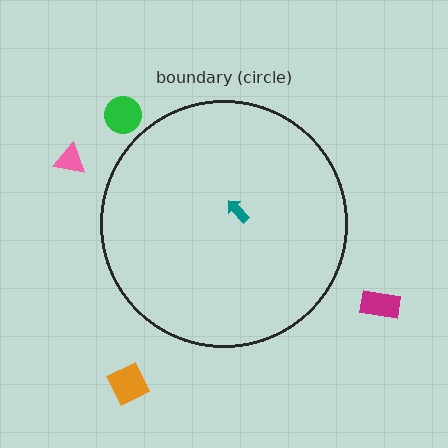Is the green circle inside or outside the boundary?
Outside.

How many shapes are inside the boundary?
1 inside, 4 outside.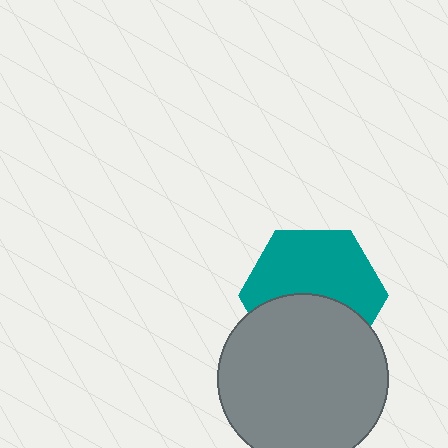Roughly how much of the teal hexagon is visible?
About half of it is visible (roughly 57%).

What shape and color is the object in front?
The object in front is a gray circle.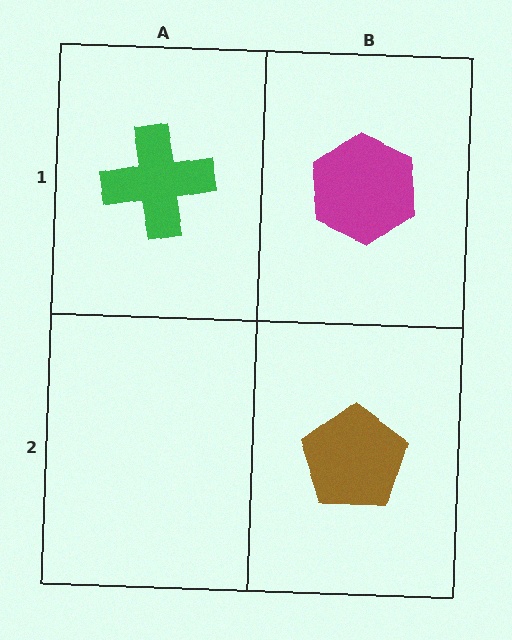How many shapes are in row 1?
2 shapes.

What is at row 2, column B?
A brown pentagon.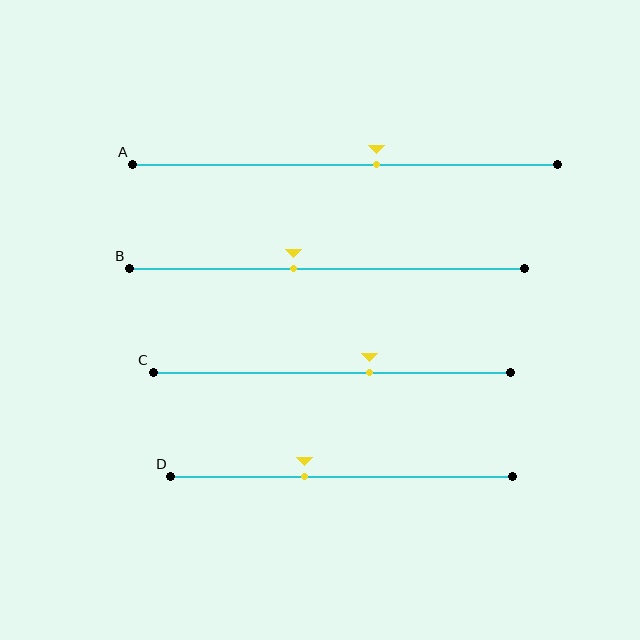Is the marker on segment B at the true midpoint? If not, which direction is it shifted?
No, the marker on segment B is shifted to the left by about 9% of the segment length.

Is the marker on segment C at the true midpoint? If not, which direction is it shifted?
No, the marker on segment C is shifted to the right by about 11% of the segment length.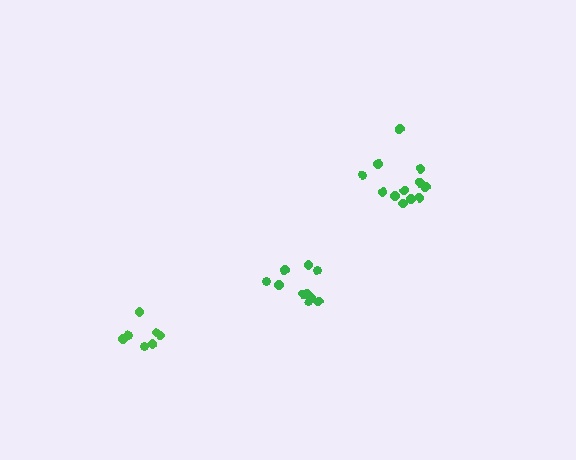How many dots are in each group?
Group 1: 10 dots, Group 2: 7 dots, Group 3: 12 dots (29 total).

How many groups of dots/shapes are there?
There are 3 groups.